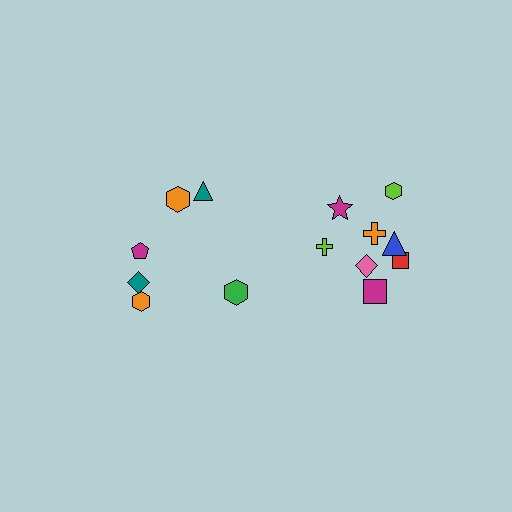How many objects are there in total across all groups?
There are 14 objects.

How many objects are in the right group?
There are 8 objects.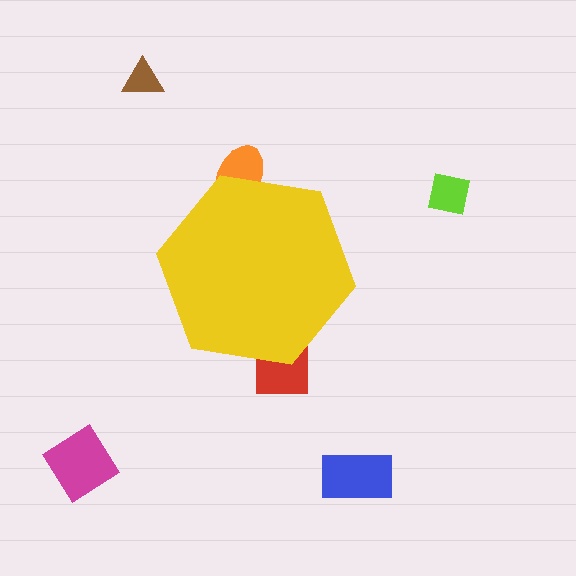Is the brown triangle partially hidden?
No, the brown triangle is fully visible.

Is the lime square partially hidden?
No, the lime square is fully visible.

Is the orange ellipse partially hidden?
Yes, the orange ellipse is partially hidden behind the yellow hexagon.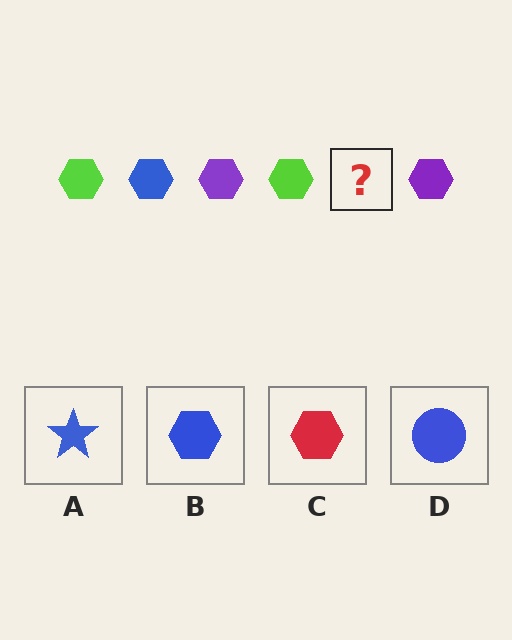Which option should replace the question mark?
Option B.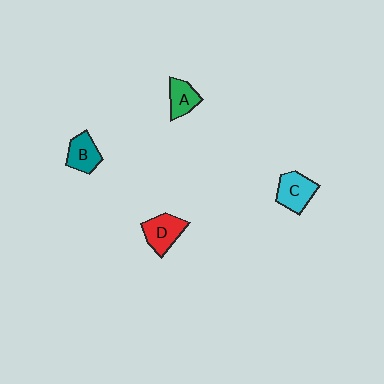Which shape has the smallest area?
Shape A (green).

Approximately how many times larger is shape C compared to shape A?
Approximately 1.3 times.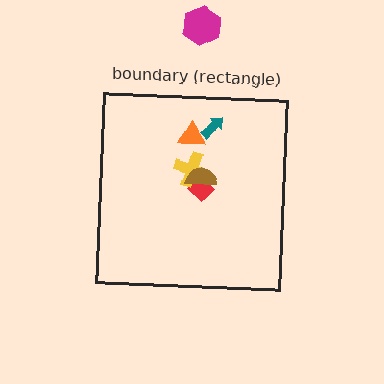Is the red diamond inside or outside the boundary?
Inside.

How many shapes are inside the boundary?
5 inside, 1 outside.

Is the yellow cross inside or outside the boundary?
Inside.